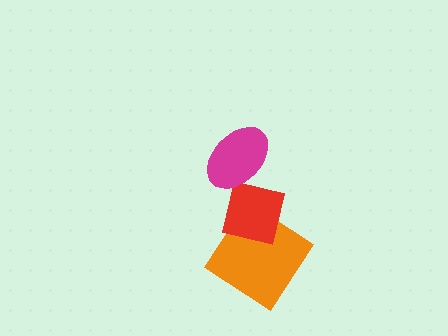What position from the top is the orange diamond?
The orange diamond is 3rd from the top.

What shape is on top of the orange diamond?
The red square is on top of the orange diamond.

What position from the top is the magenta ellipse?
The magenta ellipse is 1st from the top.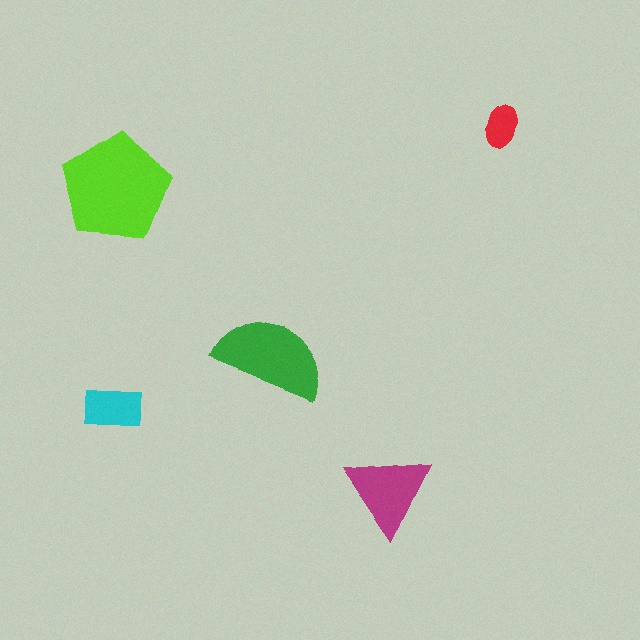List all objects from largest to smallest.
The lime pentagon, the green semicircle, the magenta triangle, the cyan rectangle, the red ellipse.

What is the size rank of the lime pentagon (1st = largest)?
1st.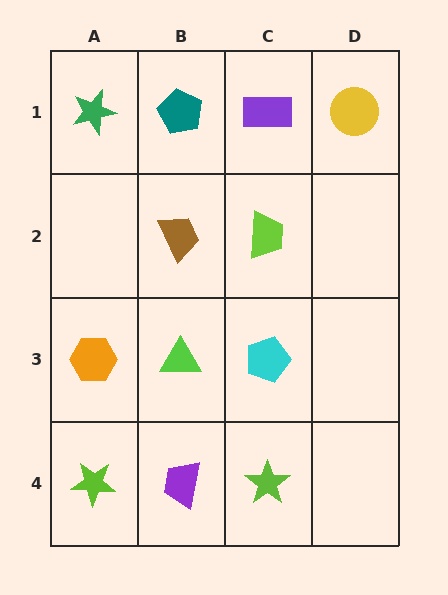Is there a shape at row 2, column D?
No, that cell is empty.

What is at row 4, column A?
A lime star.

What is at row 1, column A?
A green star.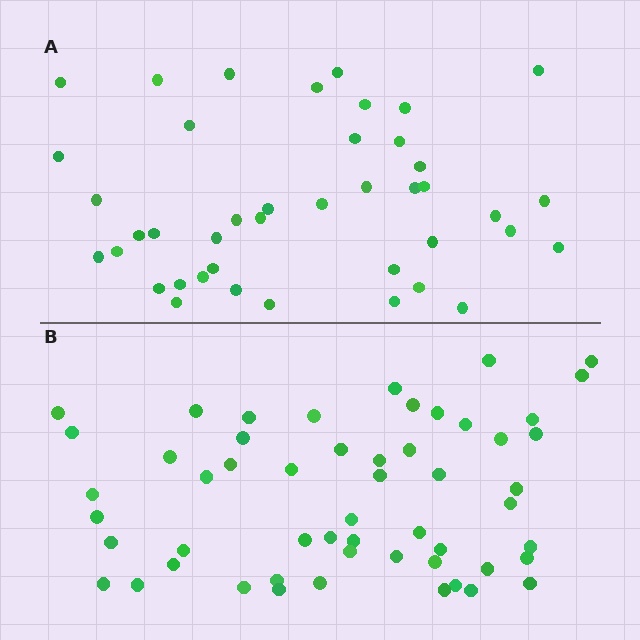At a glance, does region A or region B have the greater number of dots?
Region B (the bottom region) has more dots.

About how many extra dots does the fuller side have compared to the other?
Region B has roughly 12 or so more dots than region A.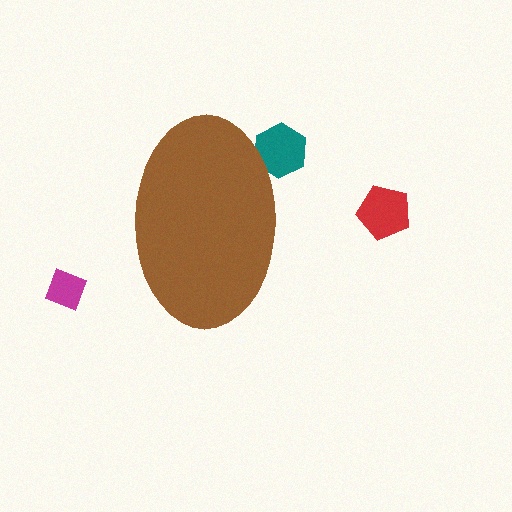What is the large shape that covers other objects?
A brown ellipse.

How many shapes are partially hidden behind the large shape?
1 shape is partially hidden.